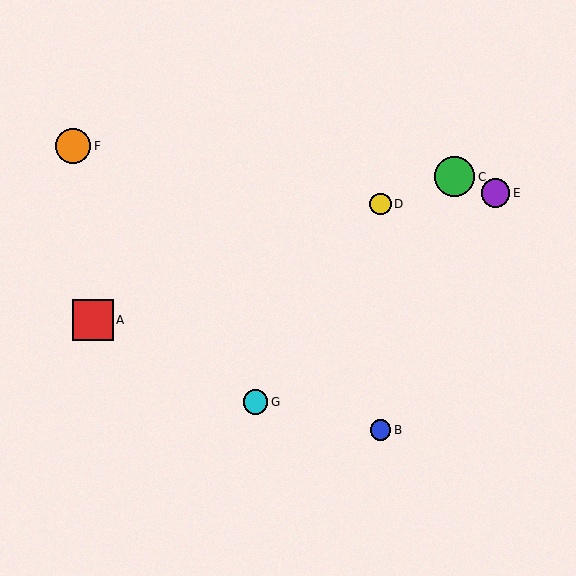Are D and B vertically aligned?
Yes, both are at x≈380.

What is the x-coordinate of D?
Object D is at x≈380.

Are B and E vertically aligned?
No, B is at x≈380 and E is at x≈496.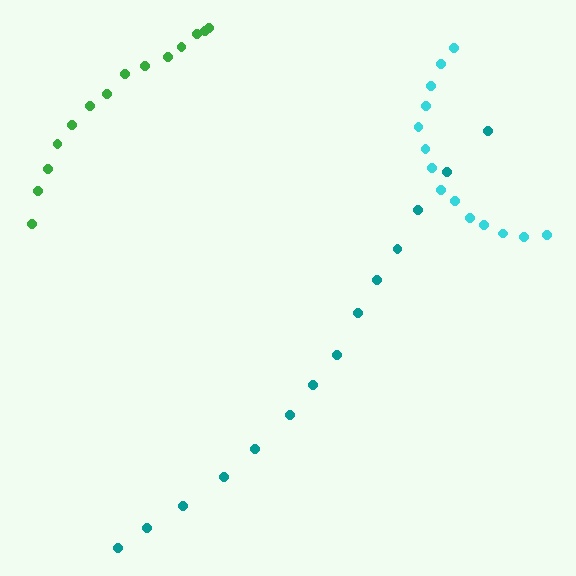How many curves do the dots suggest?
There are 3 distinct paths.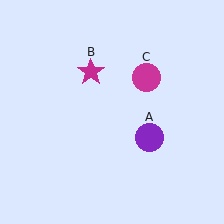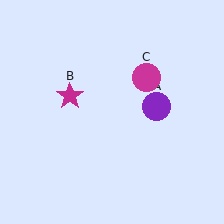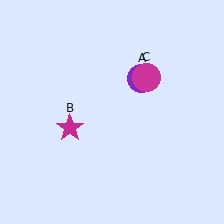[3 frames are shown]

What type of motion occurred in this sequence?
The purple circle (object A), magenta star (object B) rotated counterclockwise around the center of the scene.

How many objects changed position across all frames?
2 objects changed position: purple circle (object A), magenta star (object B).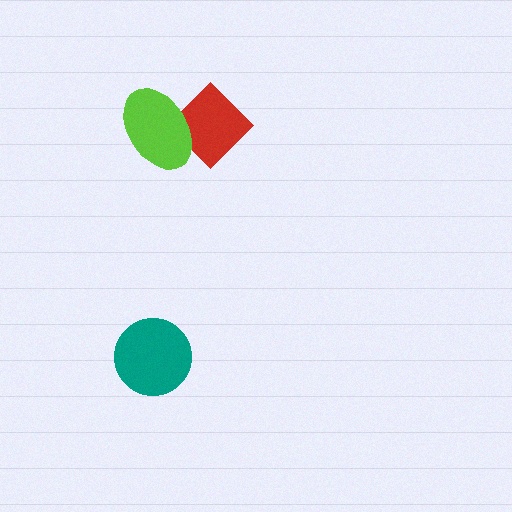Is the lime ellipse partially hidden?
No, no other shape covers it.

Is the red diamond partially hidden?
Yes, it is partially covered by another shape.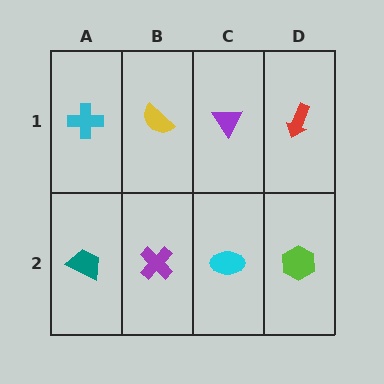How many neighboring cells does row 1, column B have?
3.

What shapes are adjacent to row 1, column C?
A cyan ellipse (row 2, column C), a yellow semicircle (row 1, column B), a red arrow (row 1, column D).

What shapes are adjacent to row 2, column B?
A yellow semicircle (row 1, column B), a teal trapezoid (row 2, column A), a cyan ellipse (row 2, column C).